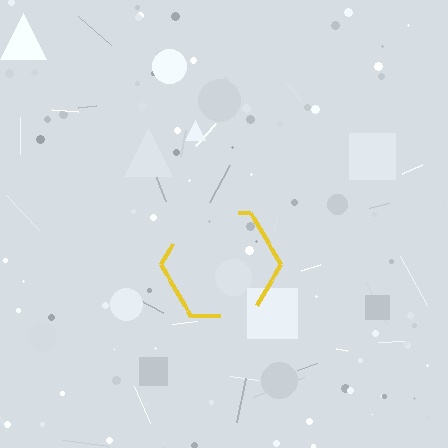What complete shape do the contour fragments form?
The contour fragments form a hexagon.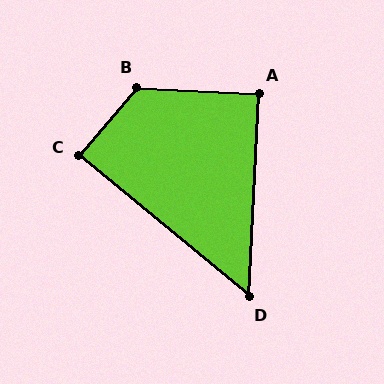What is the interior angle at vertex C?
Approximately 90 degrees (approximately right).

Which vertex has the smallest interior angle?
D, at approximately 53 degrees.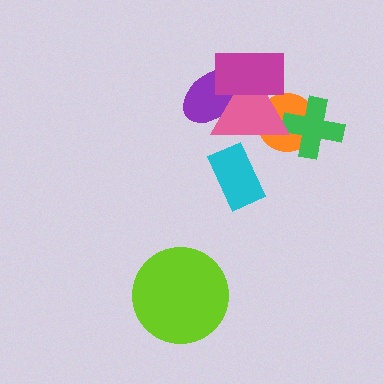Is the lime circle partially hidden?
No, no other shape covers it.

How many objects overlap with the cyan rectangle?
1 object overlaps with the cyan rectangle.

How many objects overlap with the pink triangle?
5 objects overlap with the pink triangle.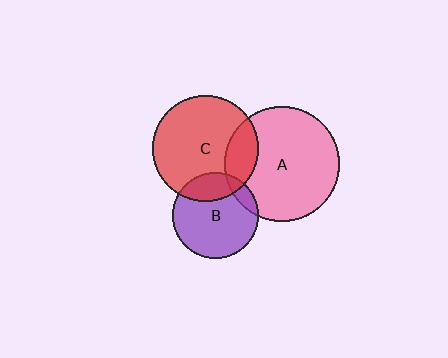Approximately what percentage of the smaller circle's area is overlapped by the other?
Approximately 10%.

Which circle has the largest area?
Circle A (pink).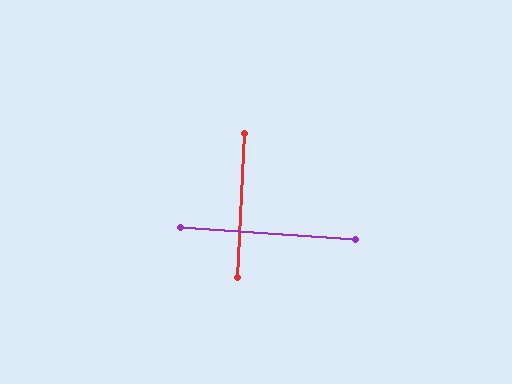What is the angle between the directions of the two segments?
Approximately 89 degrees.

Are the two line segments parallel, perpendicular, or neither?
Perpendicular — they meet at approximately 89°.